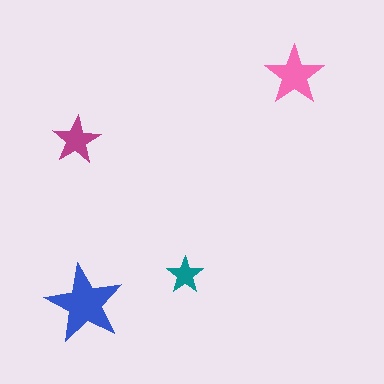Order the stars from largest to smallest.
the blue one, the pink one, the magenta one, the teal one.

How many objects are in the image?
There are 4 objects in the image.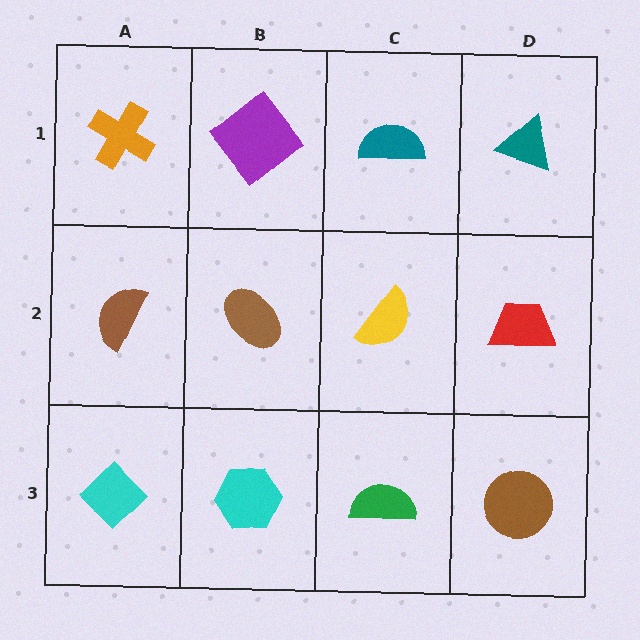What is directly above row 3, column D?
A red trapezoid.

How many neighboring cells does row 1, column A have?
2.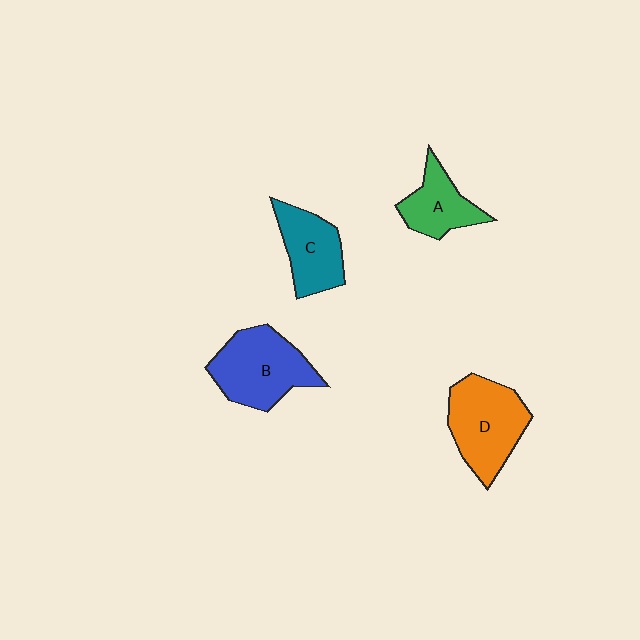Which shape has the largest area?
Shape B (blue).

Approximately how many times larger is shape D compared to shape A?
Approximately 1.6 times.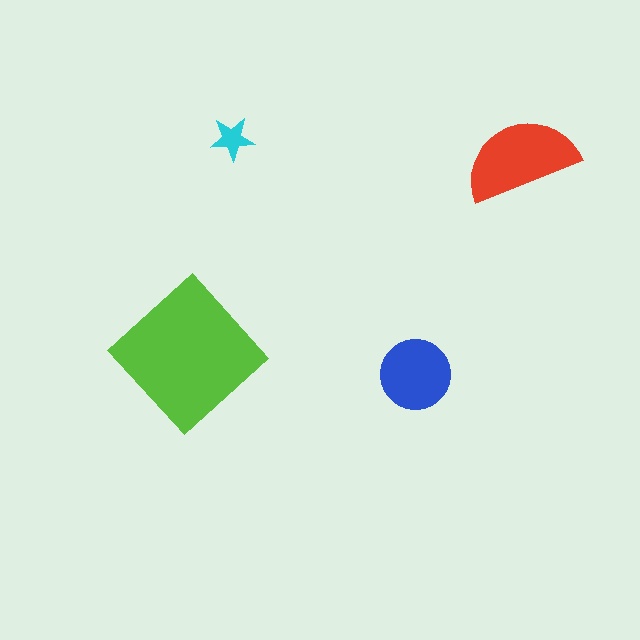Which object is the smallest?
The cyan star.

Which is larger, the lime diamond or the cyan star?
The lime diamond.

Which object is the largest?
The lime diamond.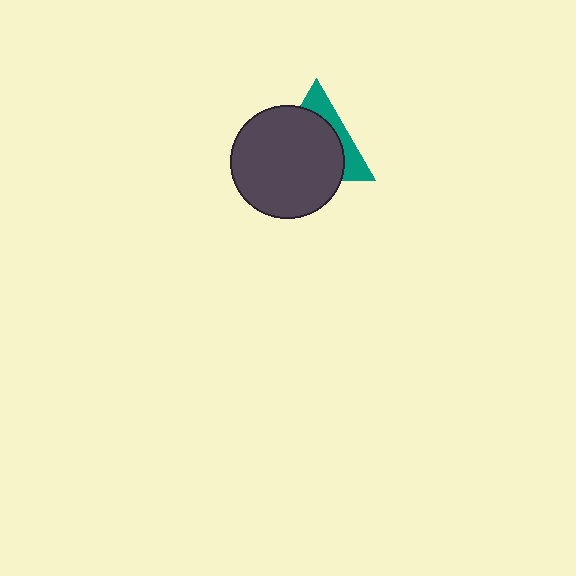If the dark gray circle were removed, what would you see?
You would see the complete teal triangle.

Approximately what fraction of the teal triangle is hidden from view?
Roughly 70% of the teal triangle is hidden behind the dark gray circle.